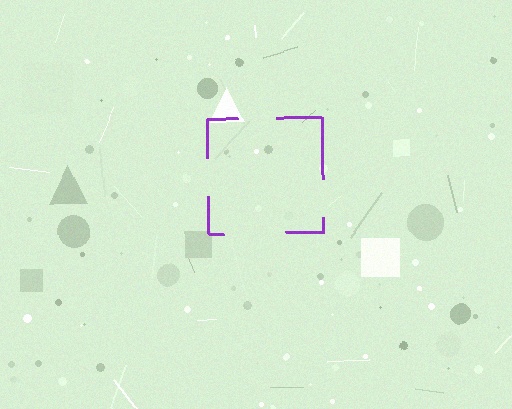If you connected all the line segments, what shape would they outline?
They would outline a square.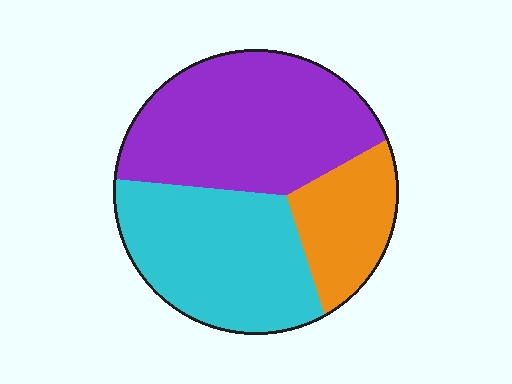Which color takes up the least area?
Orange, at roughly 20%.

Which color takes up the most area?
Purple, at roughly 45%.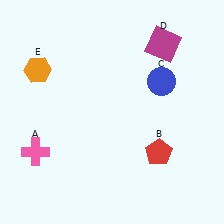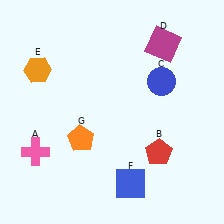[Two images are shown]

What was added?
A blue square (F), an orange pentagon (G) were added in Image 2.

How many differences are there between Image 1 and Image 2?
There are 2 differences between the two images.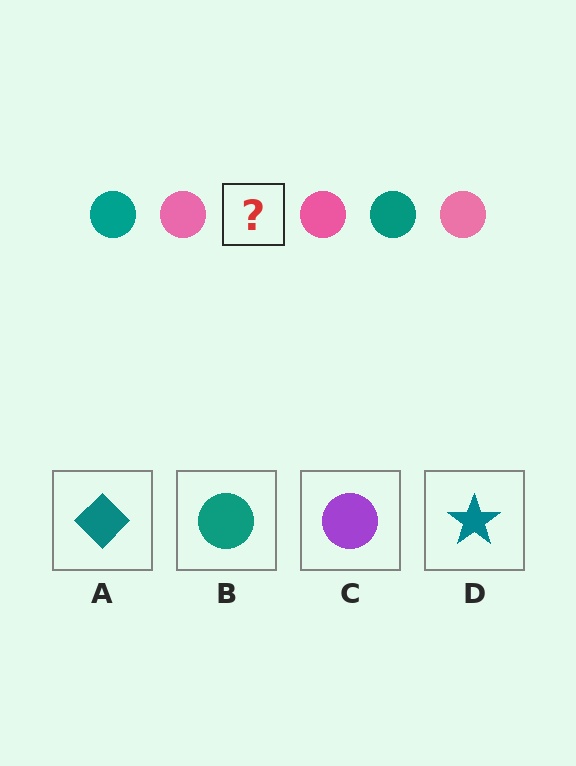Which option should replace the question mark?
Option B.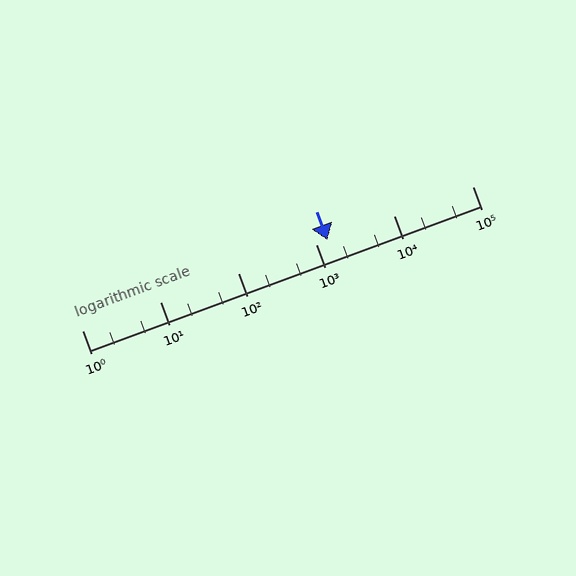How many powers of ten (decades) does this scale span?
The scale spans 5 decades, from 1 to 100000.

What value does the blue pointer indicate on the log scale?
The pointer indicates approximately 1400.